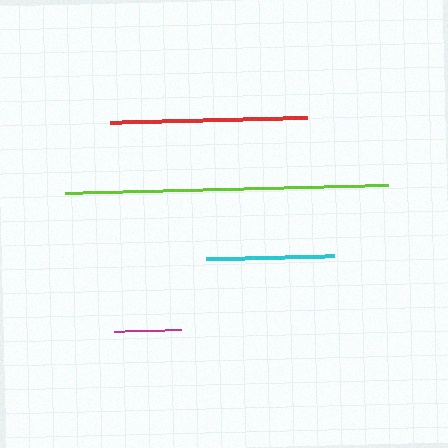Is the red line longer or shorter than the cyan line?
The red line is longer than the cyan line.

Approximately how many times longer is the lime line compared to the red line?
The lime line is approximately 1.6 times the length of the red line.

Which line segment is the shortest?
The magenta line is the shortest at approximately 67 pixels.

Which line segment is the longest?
The lime line is the longest at approximately 323 pixels.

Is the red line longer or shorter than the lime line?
The lime line is longer than the red line.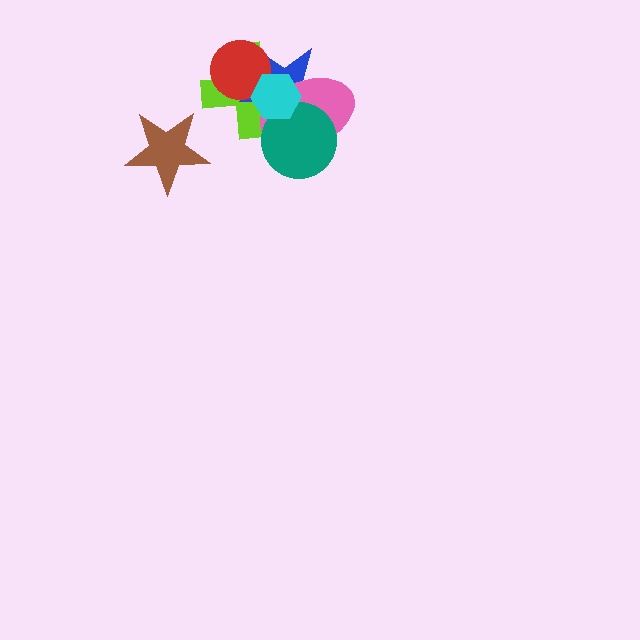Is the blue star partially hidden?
Yes, it is partially covered by another shape.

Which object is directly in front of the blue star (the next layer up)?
The pink ellipse is directly in front of the blue star.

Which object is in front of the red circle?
The cyan hexagon is in front of the red circle.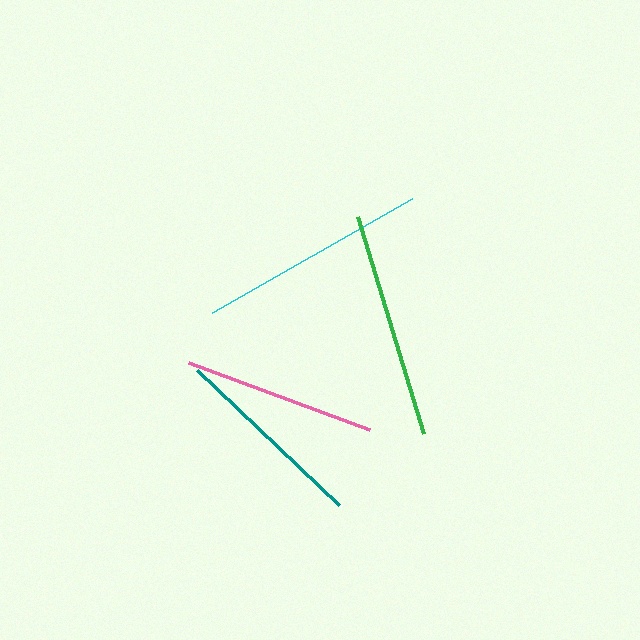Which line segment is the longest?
The cyan line is the longest at approximately 230 pixels.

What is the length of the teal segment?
The teal segment is approximately 195 pixels long.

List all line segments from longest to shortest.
From longest to shortest: cyan, green, teal, pink.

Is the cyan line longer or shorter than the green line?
The cyan line is longer than the green line.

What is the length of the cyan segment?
The cyan segment is approximately 230 pixels long.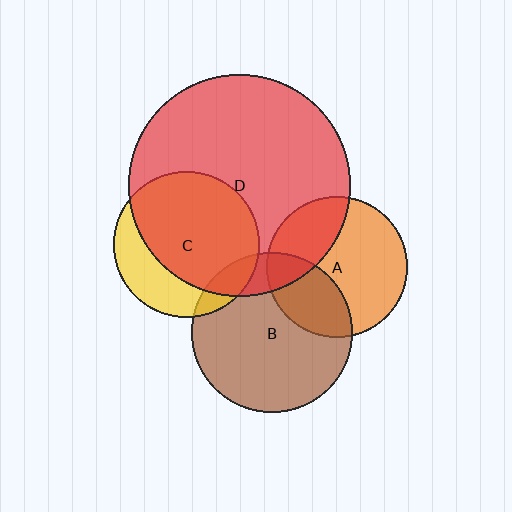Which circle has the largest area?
Circle D (red).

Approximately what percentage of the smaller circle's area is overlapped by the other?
Approximately 15%.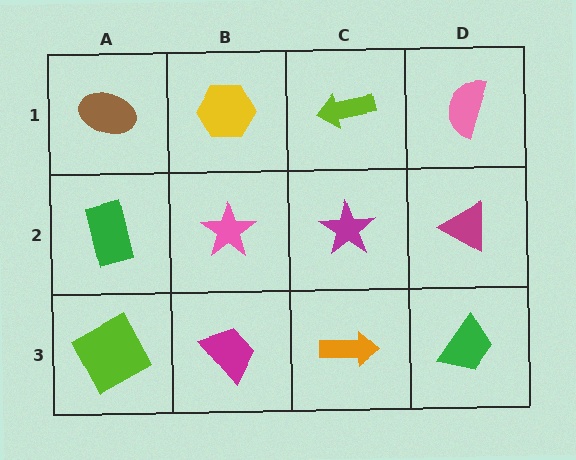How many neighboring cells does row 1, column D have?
2.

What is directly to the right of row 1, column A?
A yellow hexagon.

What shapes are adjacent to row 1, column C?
A magenta star (row 2, column C), a yellow hexagon (row 1, column B), a pink semicircle (row 1, column D).